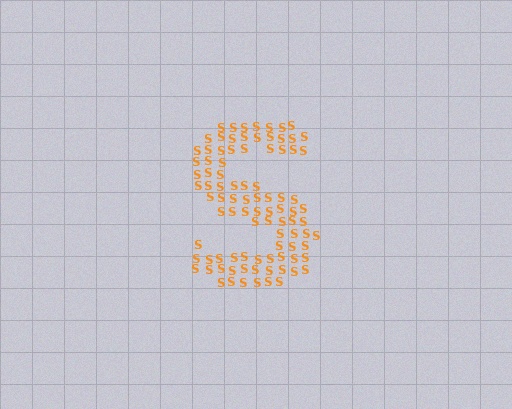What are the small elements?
The small elements are letter S's.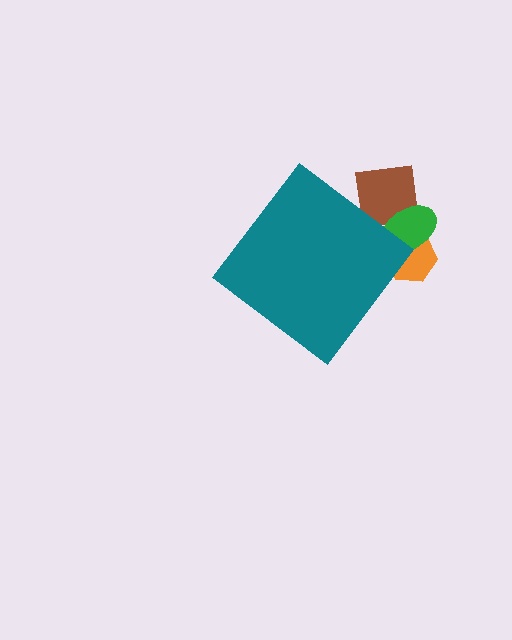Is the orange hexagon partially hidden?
Yes, the orange hexagon is partially hidden behind the teal diamond.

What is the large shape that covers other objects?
A teal diamond.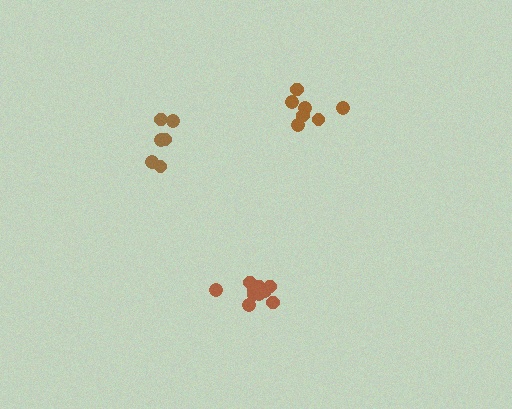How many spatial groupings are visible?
There are 3 spatial groupings.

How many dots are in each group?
Group 1: 6 dots, Group 2: 7 dots, Group 3: 10 dots (23 total).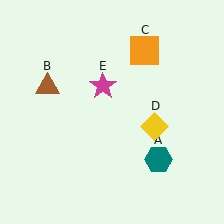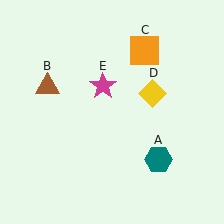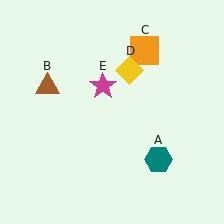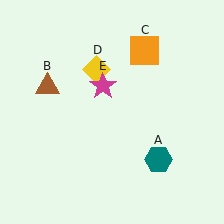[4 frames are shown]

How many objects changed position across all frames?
1 object changed position: yellow diamond (object D).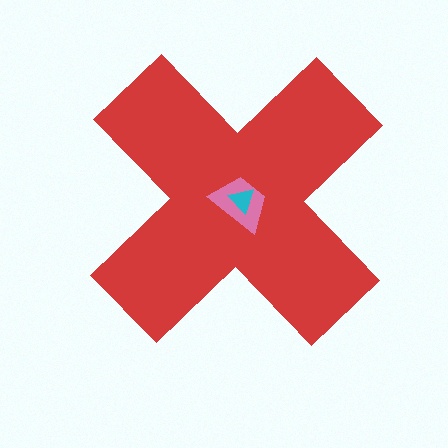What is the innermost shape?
The cyan triangle.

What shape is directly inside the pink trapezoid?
The cyan triangle.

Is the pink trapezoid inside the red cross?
Yes.